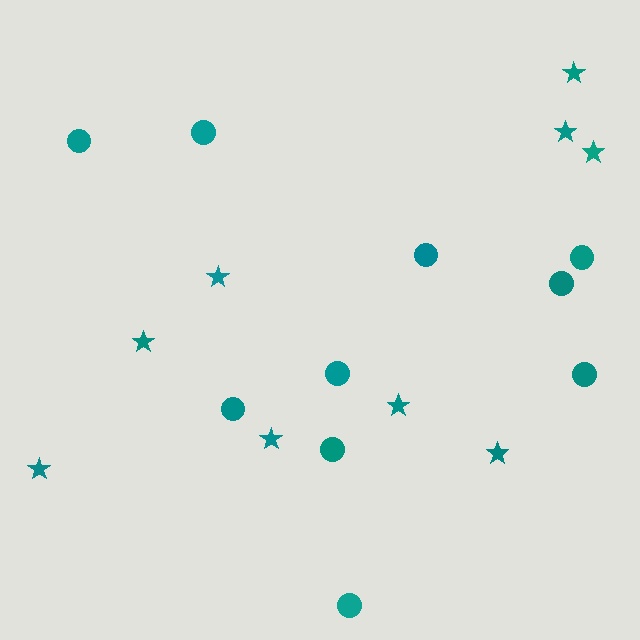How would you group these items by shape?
There are 2 groups: one group of circles (10) and one group of stars (9).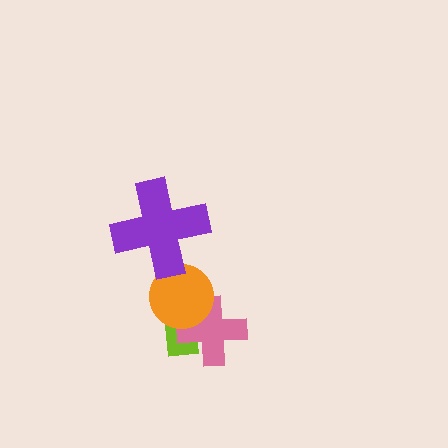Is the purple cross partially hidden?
No, no other shape covers it.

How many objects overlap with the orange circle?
3 objects overlap with the orange circle.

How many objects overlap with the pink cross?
2 objects overlap with the pink cross.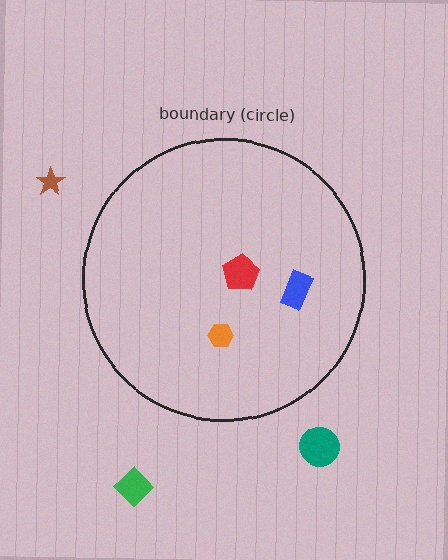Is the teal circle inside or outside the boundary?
Outside.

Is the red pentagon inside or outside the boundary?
Inside.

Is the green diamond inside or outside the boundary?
Outside.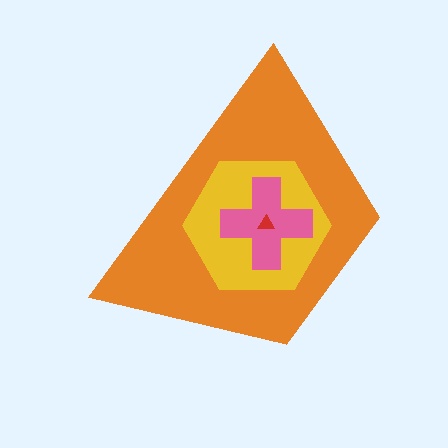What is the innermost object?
The red triangle.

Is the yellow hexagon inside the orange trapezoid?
Yes.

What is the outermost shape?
The orange trapezoid.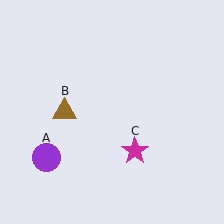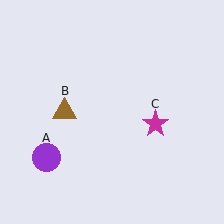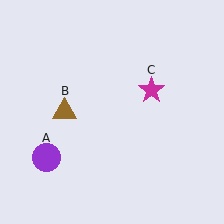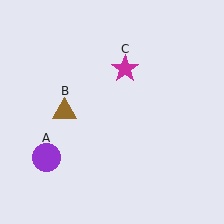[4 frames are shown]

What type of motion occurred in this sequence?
The magenta star (object C) rotated counterclockwise around the center of the scene.